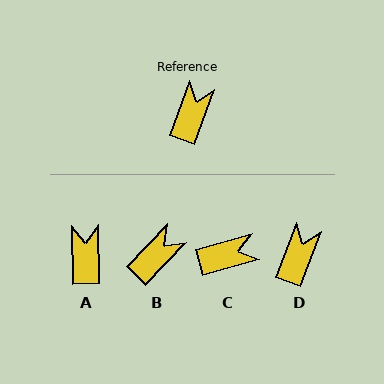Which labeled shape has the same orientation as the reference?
D.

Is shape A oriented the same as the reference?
No, it is off by about 22 degrees.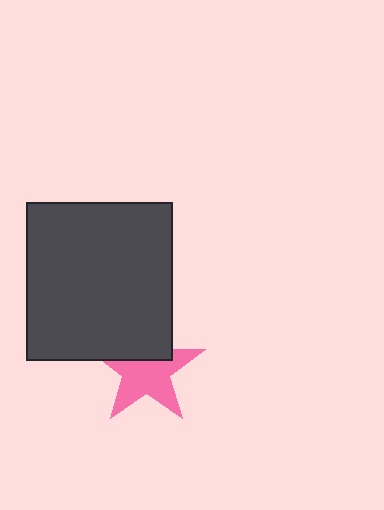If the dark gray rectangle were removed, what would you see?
You would see the complete pink star.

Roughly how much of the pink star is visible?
About half of it is visible (roughly 65%).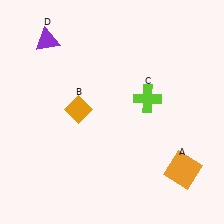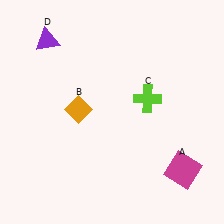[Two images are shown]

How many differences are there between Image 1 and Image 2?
There is 1 difference between the two images.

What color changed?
The square (A) changed from orange in Image 1 to magenta in Image 2.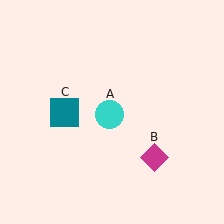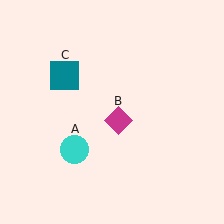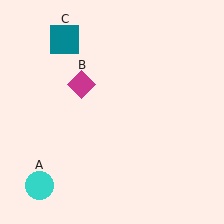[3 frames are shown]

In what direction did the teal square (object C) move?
The teal square (object C) moved up.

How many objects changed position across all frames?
3 objects changed position: cyan circle (object A), magenta diamond (object B), teal square (object C).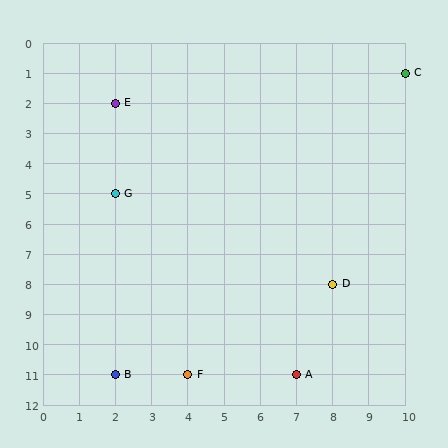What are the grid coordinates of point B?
Point B is at grid coordinates (2, 11).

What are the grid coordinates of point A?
Point A is at grid coordinates (7, 11).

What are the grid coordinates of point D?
Point D is at grid coordinates (8, 8).